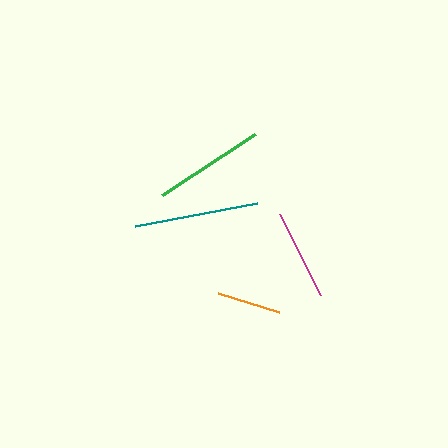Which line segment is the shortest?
The orange line is the shortest at approximately 64 pixels.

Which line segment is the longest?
The teal line is the longest at approximately 123 pixels.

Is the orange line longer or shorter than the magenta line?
The magenta line is longer than the orange line.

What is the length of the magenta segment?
The magenta segment is approximately 91 pixels long.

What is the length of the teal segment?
The teal segment is approximately 123 pixels long.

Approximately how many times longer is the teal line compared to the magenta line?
The teal line is approximately 1.4 times the length of the magenta line.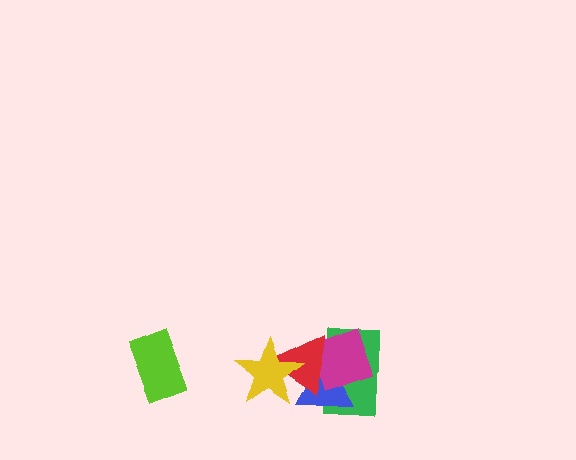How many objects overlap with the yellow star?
2 objects overlap with the yellow star.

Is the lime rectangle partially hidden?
No, no other shape covers it.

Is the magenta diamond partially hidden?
Yes, it is partially covered by another shape.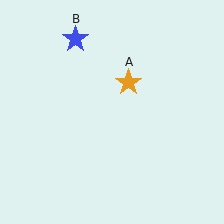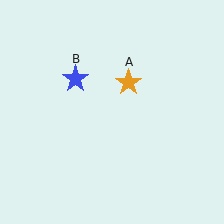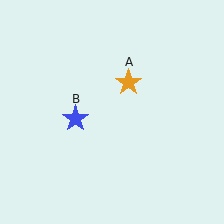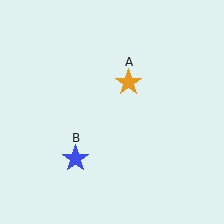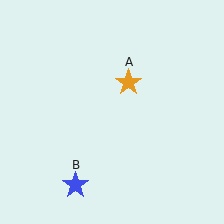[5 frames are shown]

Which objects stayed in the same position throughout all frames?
Orange star (object A) remained stationary.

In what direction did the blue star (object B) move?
The blue star (object B) moved down.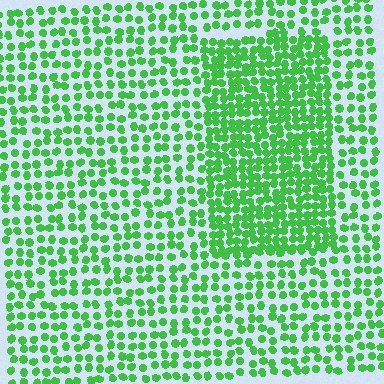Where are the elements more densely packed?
The elements are more densely packed inside the rectangle boundary.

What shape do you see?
I see a rectangle.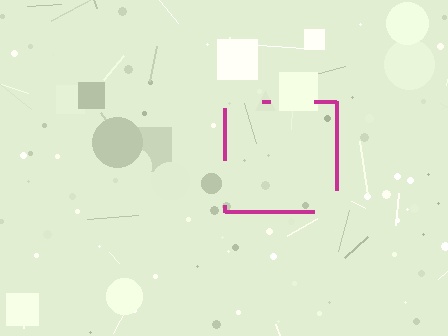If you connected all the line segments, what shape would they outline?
They would outline a square.